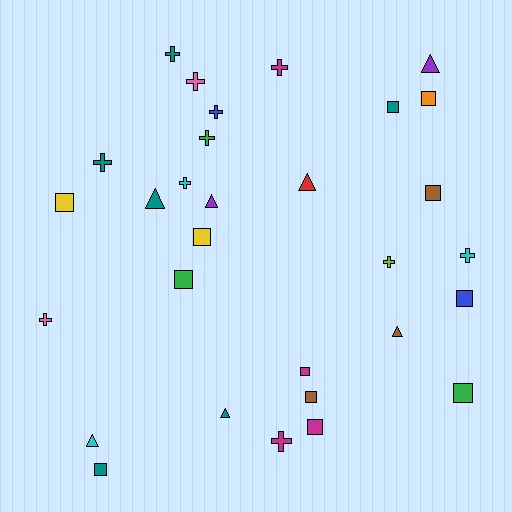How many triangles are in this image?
There are 7 triangles.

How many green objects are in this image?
There are 3 green objects.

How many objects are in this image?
There are 30 objects.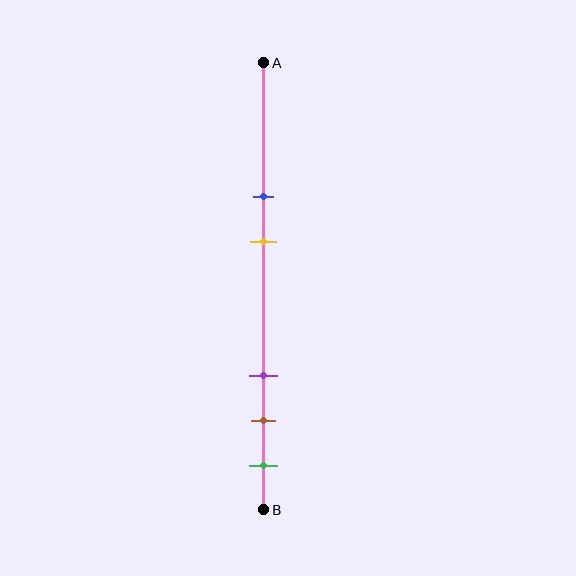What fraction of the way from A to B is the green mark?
The green mark is approximately 90% (0.9) of the way from A to B.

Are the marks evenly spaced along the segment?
No, the marks are not evenly spaced.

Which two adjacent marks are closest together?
The brown and green marks are the closest adjacent pair.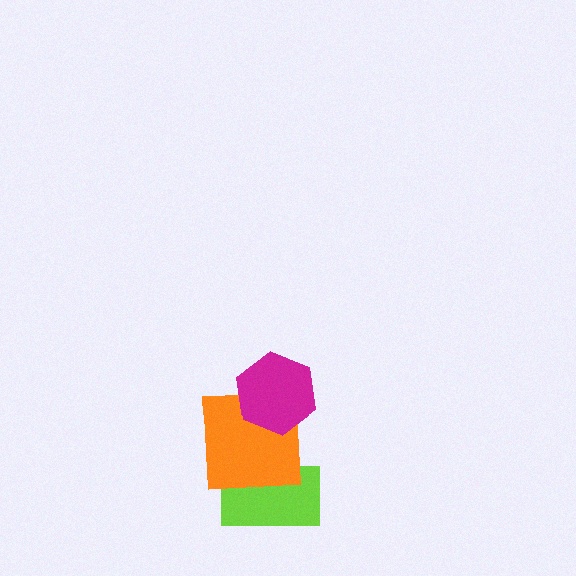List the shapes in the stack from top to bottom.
From top to bottom: the magenta hexagon, the orange square, the lime rectangle.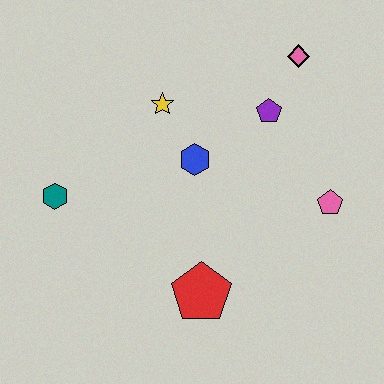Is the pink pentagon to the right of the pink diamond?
Yes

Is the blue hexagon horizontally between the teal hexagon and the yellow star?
No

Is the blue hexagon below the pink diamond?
Yes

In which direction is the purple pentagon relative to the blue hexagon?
The purple pentagon is to the right of the blue hexagon.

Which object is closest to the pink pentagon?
The purple pentagon is closest to the pink pentagon.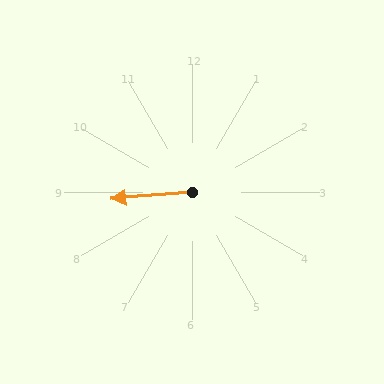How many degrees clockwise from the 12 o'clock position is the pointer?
Approximately 265 degrees.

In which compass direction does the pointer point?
West.